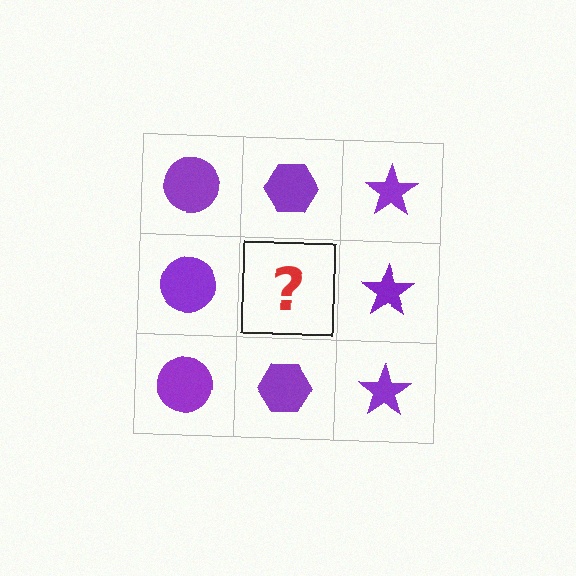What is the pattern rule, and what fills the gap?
The rule is that each column has a consistent shape. The gap should be filled with a purple hexagon.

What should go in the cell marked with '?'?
The missing cell should contain a purple hexagon.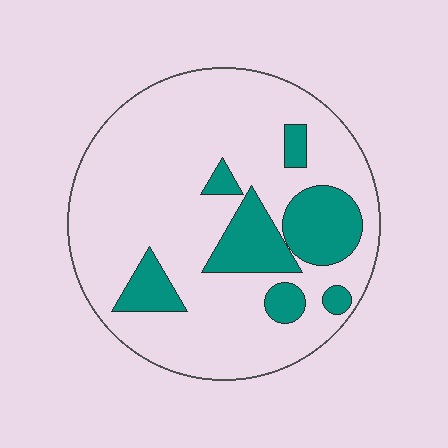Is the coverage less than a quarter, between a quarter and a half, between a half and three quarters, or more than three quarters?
Less than a quarter.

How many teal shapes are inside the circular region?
7.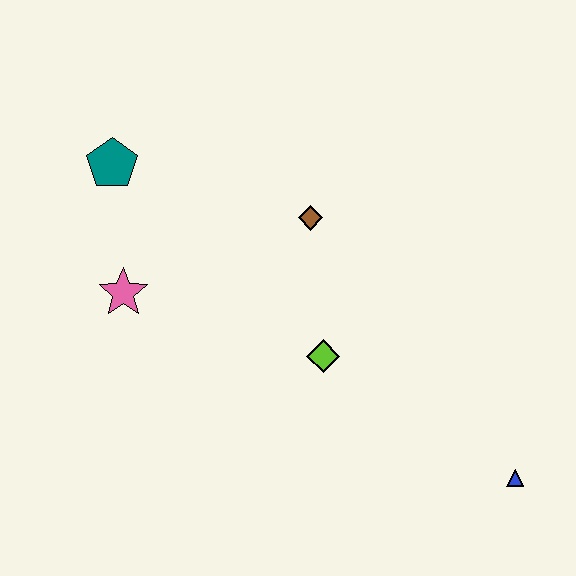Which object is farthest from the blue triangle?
The teal pentagon is farthest from the blue triangle.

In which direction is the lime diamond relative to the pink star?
The lime diamond is to the right of the pink star.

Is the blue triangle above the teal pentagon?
No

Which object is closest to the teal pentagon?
The pink star is closest to the teal pentagon.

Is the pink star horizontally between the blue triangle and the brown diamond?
No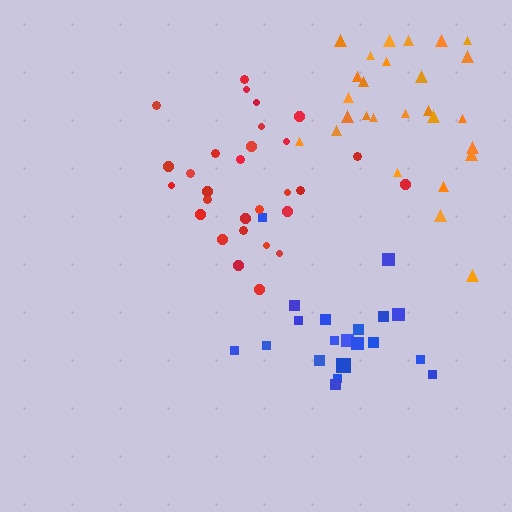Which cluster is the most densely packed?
Red.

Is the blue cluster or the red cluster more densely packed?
Red.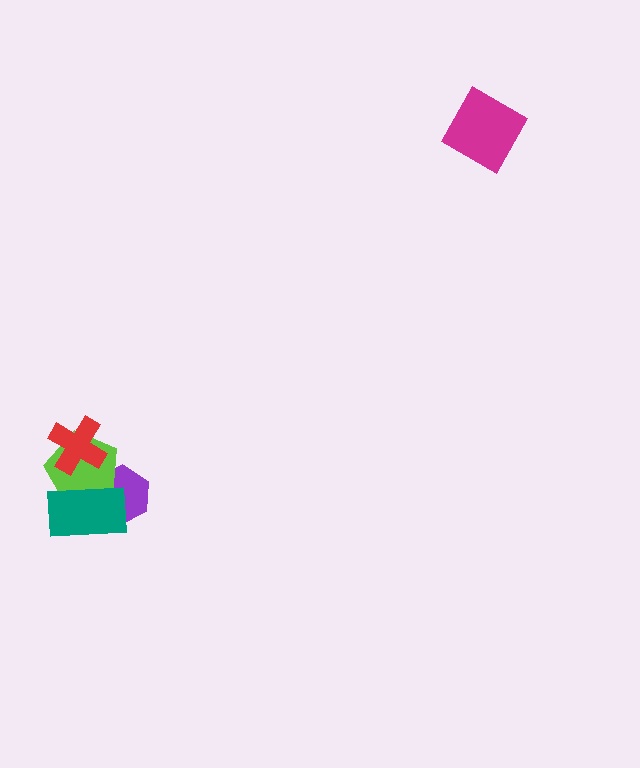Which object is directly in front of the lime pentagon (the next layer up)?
The teal rectangle is directly in front of the lime pentagon.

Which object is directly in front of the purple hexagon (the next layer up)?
The lime pentagon is directly in front of the purple hexagon.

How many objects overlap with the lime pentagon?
3 objects overlap with the lime pentagon.